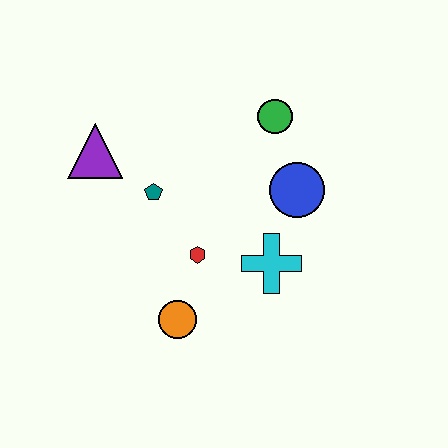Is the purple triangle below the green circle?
Yes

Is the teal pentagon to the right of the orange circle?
No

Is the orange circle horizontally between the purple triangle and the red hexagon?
Yes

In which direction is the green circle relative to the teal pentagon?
The green circle is to the right of the teal pentagon.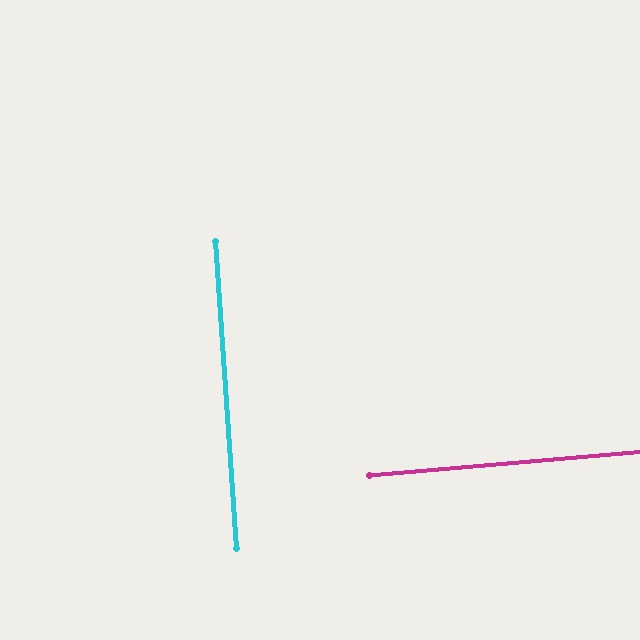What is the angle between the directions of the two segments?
Approximately 89 degrees.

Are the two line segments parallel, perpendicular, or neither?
Perpendicular — they meet at approximately 89°.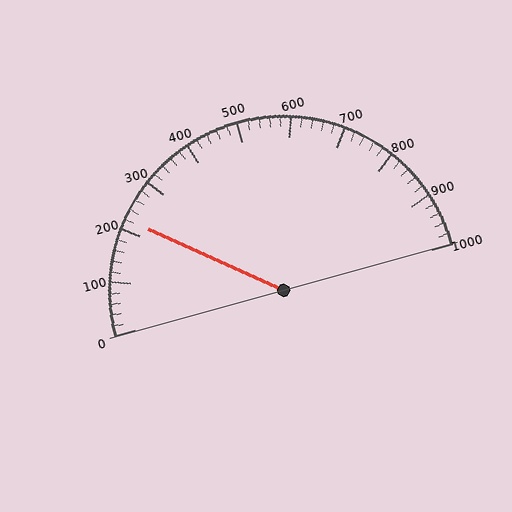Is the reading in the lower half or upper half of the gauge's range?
The reading is in the lower half of the range (0 to 1000).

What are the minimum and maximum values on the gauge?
The gauge ranges from 0 to 1000.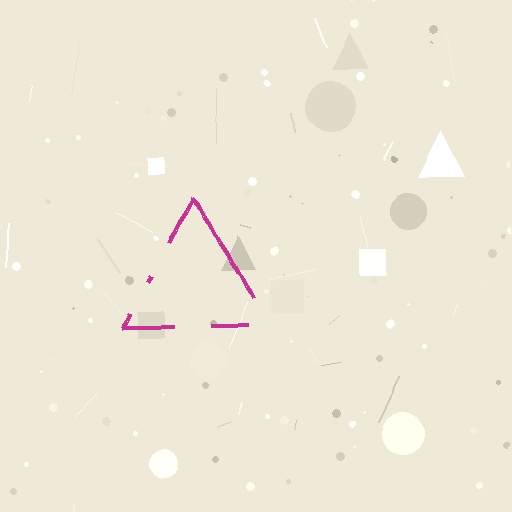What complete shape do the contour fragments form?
The contour fragments form a triangle.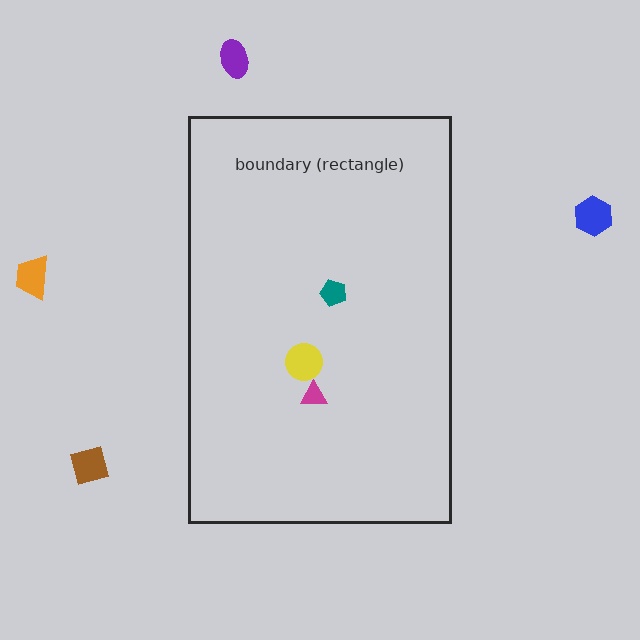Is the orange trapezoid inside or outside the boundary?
Outside.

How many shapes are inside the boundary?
3 inside, 4 outside.